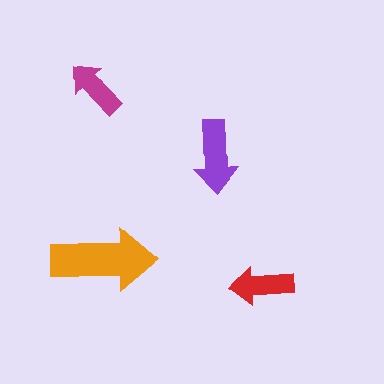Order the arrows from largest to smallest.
the orange one, the purple one, the red one, the magenta one.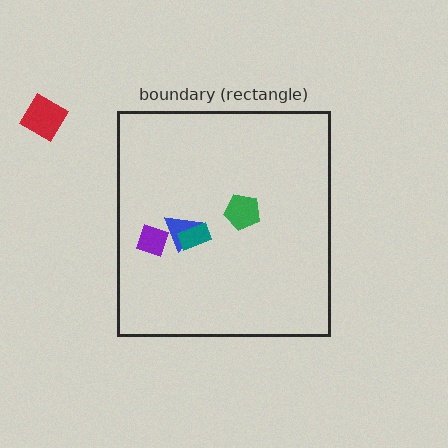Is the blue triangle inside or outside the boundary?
Inside.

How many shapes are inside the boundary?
4 inside, 1 outside.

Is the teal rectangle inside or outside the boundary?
Inside.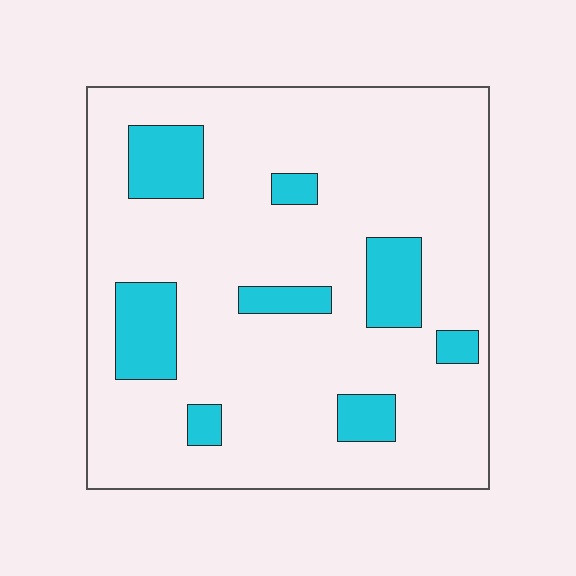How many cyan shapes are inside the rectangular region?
8.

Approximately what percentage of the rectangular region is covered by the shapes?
Approximately 15%.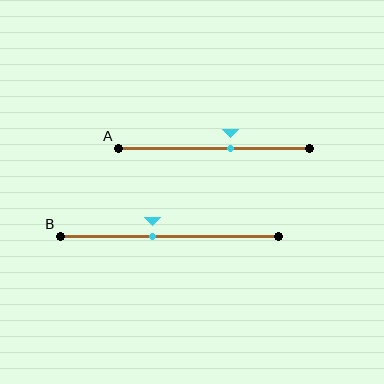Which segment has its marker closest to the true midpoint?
Segment B has its marker closest to the true midpoint.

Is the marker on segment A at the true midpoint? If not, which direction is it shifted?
No, the marker on segment A is shifted to the right by about 8% of the segment length.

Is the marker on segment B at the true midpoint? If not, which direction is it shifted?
No, the marker on segment B is shifted to the left by about 8% of the segment length.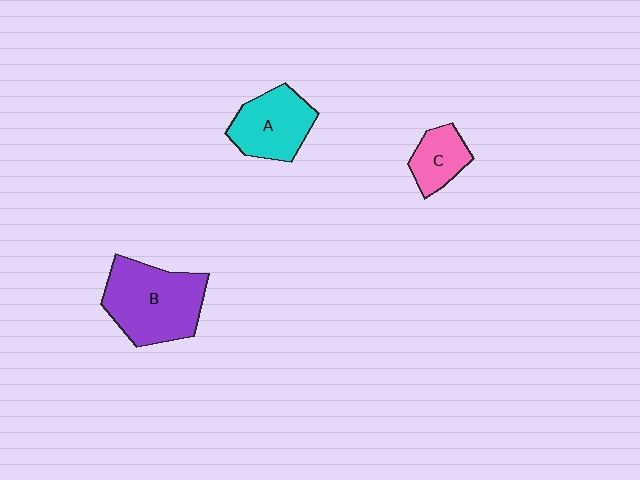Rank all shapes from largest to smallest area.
From largest to smallest: B (purple), A (cyan), C (pink).